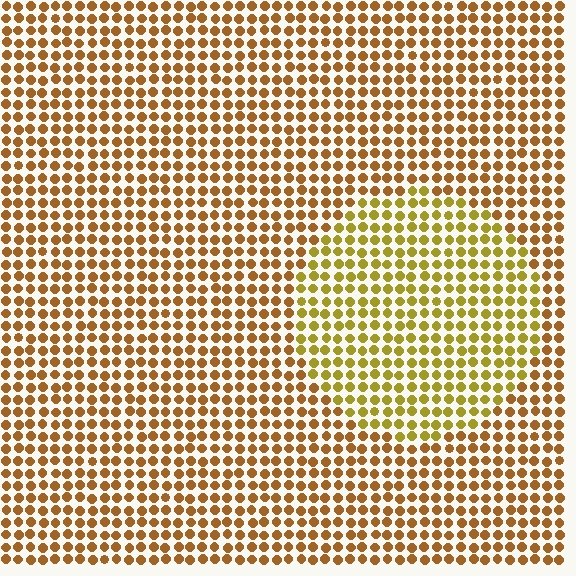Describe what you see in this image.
The image is filled with small brown elements in a uniform arrangement. A circle-shaped region is visible where the elements are tinted to a slightly different hue, forming a subtle color boundary.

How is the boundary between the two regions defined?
The boundary is defined purely by a slight shift in hue (about 26 degrees). Spacing, size, and orientation are identical on both sides.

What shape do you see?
I see a circle.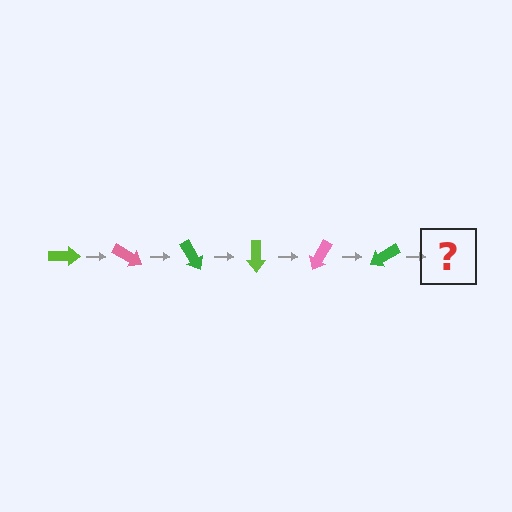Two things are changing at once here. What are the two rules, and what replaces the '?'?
The two rules are that it rotates 30 degrees each step and the color cycles through lime, pink, and green. The '?' should be a lime arrow, rotated 180 degrees from the start.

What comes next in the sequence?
The next element should be a lime arrow, rotated 180 degrees from the start.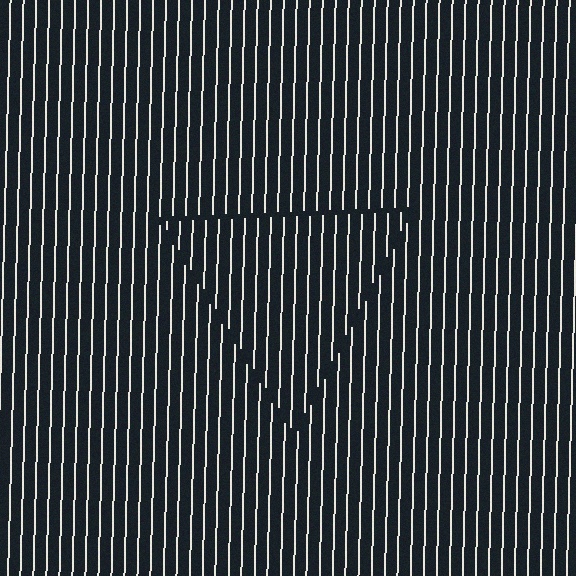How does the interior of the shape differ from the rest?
The interior of the shape contains the same grating, shifted by half a period — the contour is defined by the phase discontinuity where line-ends from the inner and outer gratings abut.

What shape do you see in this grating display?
An illusory triangle. The interior of the shape contains the same grating, shifted by half a period — the contour is defined by the phase discontinuity where line-ends from the inner and outer gratings abut.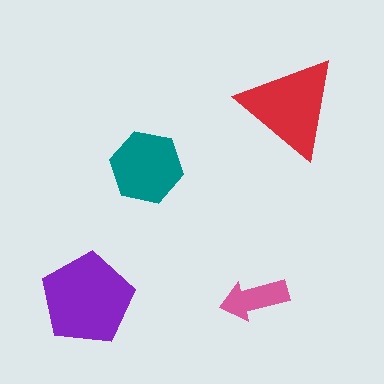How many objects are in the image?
There are 4 objects in the image.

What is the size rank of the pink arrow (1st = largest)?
4th.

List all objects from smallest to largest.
The pink arrow, the teal hexagon, the red triangle, the purple pentagon.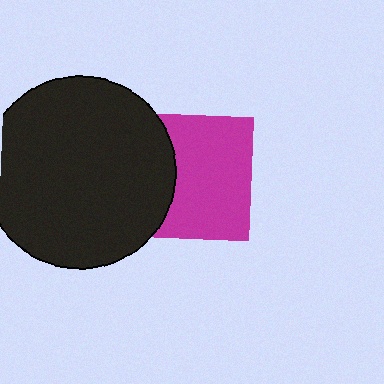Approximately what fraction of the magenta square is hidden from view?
Roughly 34% of the magenta square is hidden behind the black circle.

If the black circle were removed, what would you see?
You would see the complete magenta square.